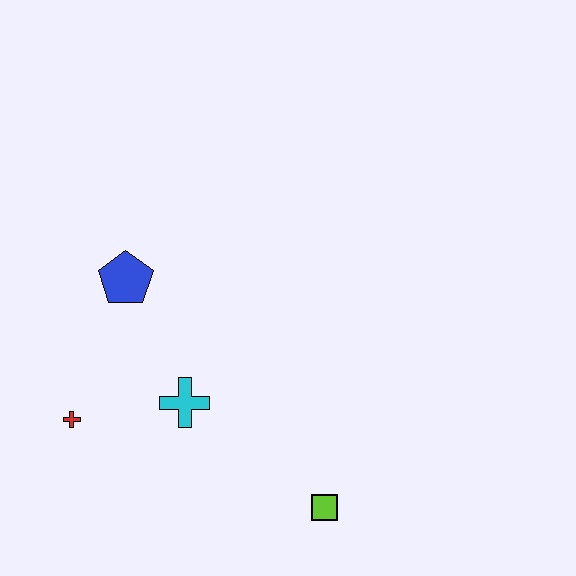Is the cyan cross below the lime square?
No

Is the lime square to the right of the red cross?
Yes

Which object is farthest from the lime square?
The blue pentagon is farthest from the lime square.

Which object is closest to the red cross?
The cyan cross is closest to the red cross.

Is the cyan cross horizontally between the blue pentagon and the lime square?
Yes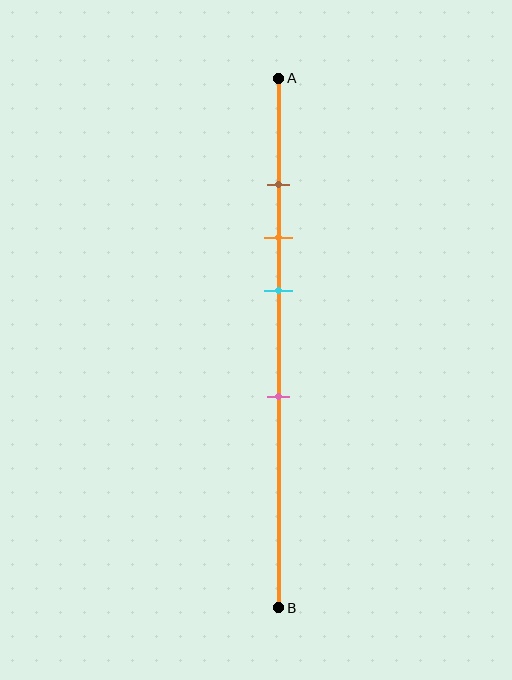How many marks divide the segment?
There are 4 marks dividing the segment.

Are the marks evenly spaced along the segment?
No, the marks are not evenly spaced.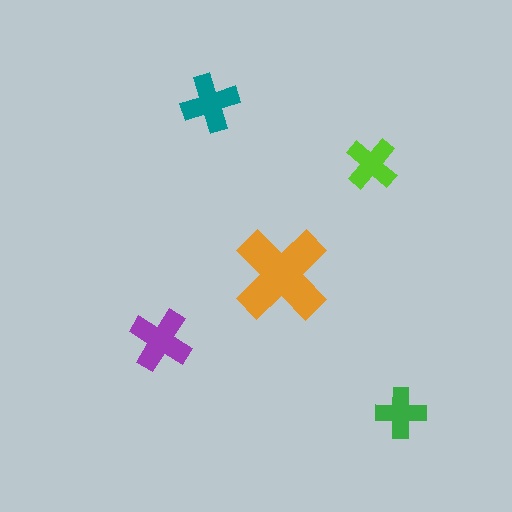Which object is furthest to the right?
The green cross is rightmost.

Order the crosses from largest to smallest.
the orange one, the purple one, the teal one, the lime one, the green one.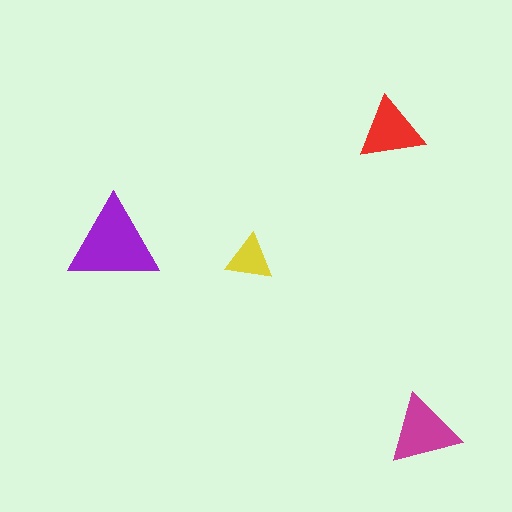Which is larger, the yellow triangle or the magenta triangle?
The magenta one.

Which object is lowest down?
The magenta triangle is bottommost.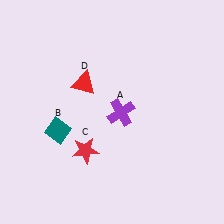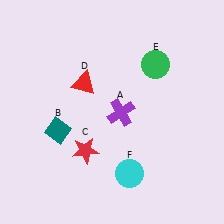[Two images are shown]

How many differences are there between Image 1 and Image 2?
There are 2 differences between the two images.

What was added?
A green circle (E), a cyan circle (F) were added in Image 2.